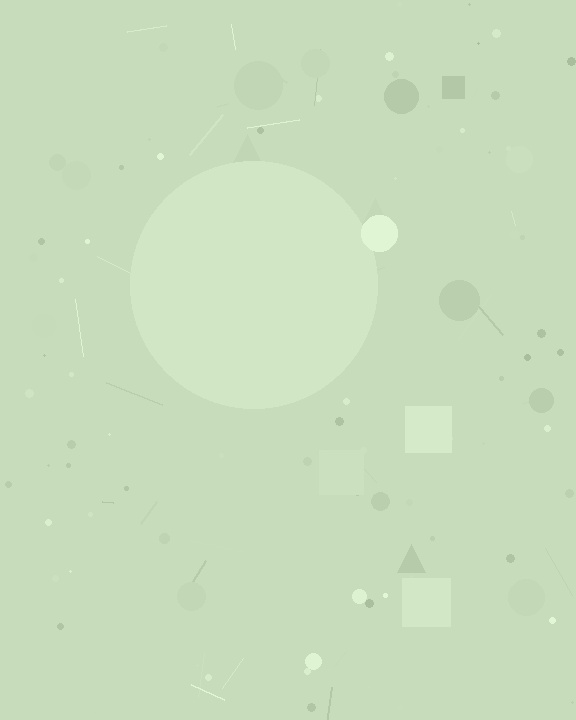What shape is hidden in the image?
A circle is hidden in the image.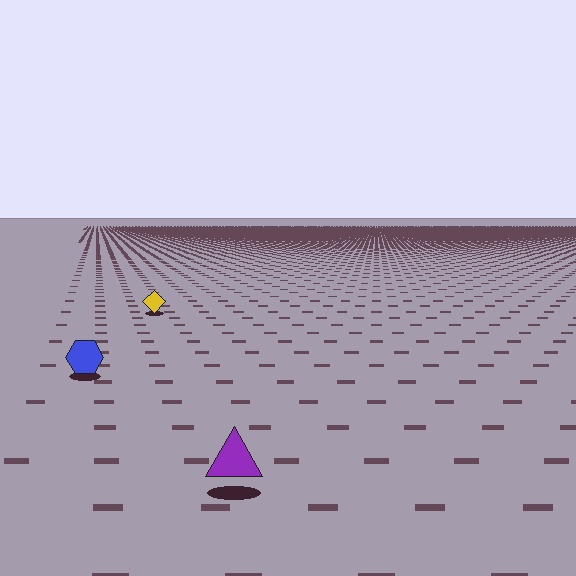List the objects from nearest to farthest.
From nearest to farthest: the purple triangle, the blue hexagon, the yellow diamond.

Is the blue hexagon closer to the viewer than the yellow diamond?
Yes. The blue hexagon is closer — you can tell from the texture gradient: the ground texture is coarser near it.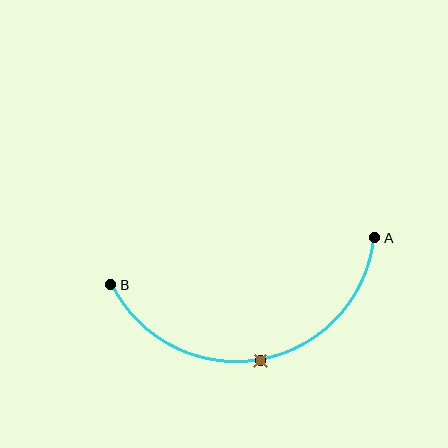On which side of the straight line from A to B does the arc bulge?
The arc bulges below the straight line connecting A and B.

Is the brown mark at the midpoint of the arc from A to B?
Yes. The brown mark lies on the arc at equal arc-length from both A and B — it is the arc midpoint.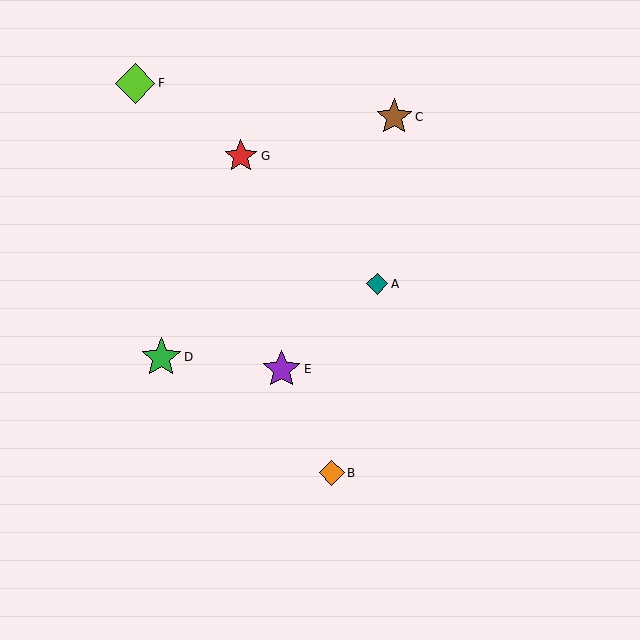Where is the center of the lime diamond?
The center of the lime diamond is at (135, 83).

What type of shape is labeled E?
Shape E is a purple star.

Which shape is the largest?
The lime diamond (labeled F) is the largest.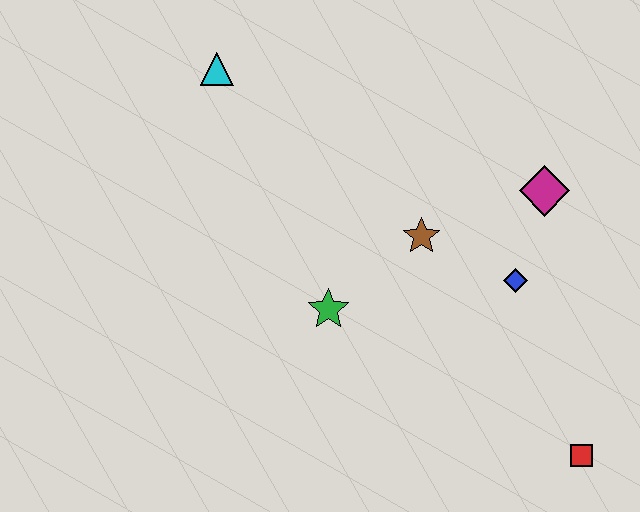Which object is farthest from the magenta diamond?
The cyan triangle is farthest from the magenta diamond.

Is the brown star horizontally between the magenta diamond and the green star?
Yes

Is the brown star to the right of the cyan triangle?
Yes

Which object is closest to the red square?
The blue diamond is closest to the red square.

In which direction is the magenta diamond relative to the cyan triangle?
The magenta diamond is to the right of the cyan triangle.